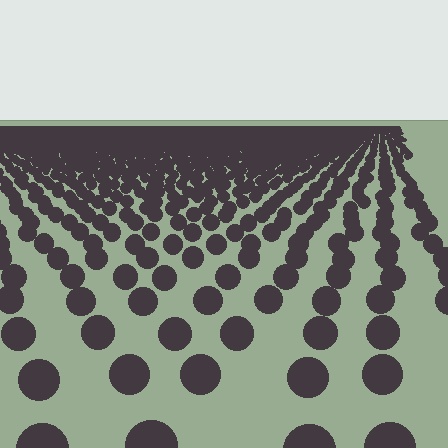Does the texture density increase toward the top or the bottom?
Density increases toward the top.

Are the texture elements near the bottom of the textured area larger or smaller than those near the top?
Larger. Near the bottom, elements are closer to the viewer and appear at a bigger on-screen size.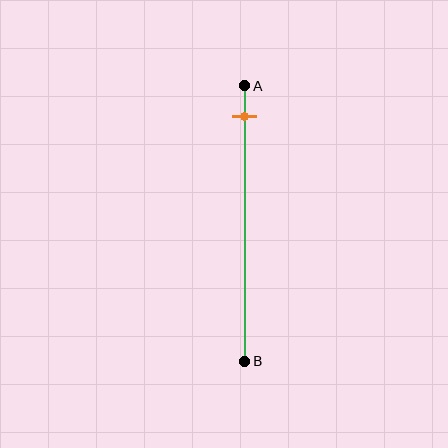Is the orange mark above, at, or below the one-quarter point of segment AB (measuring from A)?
The orange mark is above the one-quarter point of segment AB.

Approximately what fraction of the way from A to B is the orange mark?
The orange mark is approximately 10% of the way from A to B.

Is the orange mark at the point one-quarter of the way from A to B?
No, the mark is at about 10% from A, not at the 25% one-quarter point.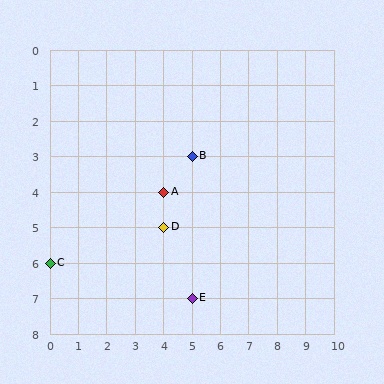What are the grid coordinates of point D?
Point D is at grid coordinates (4, 5).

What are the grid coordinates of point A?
Point A is at grid coordinates (4, 4).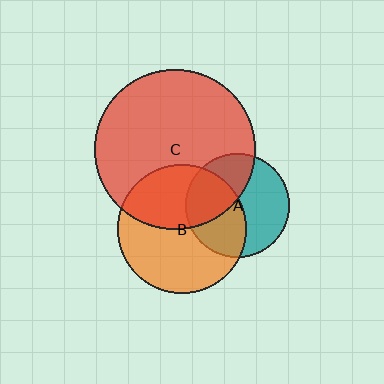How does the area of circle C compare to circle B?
Approximately 1.5 times.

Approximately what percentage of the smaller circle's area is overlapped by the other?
Approximately 45%.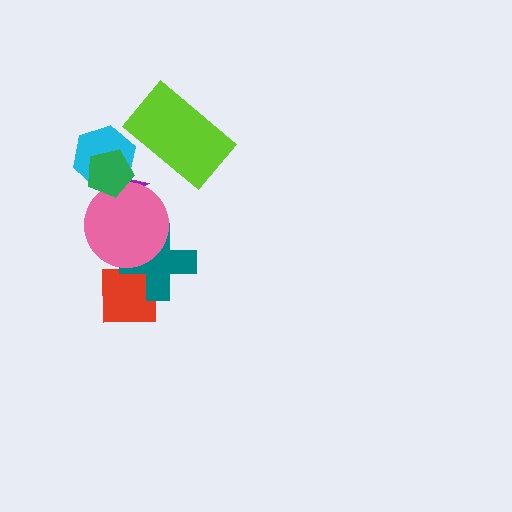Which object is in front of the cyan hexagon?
The green pentagon is in front of the cyan hexagon.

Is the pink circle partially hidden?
Yes, it is partially covered by another shape.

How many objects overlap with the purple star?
3 objects overlap with the purple star.